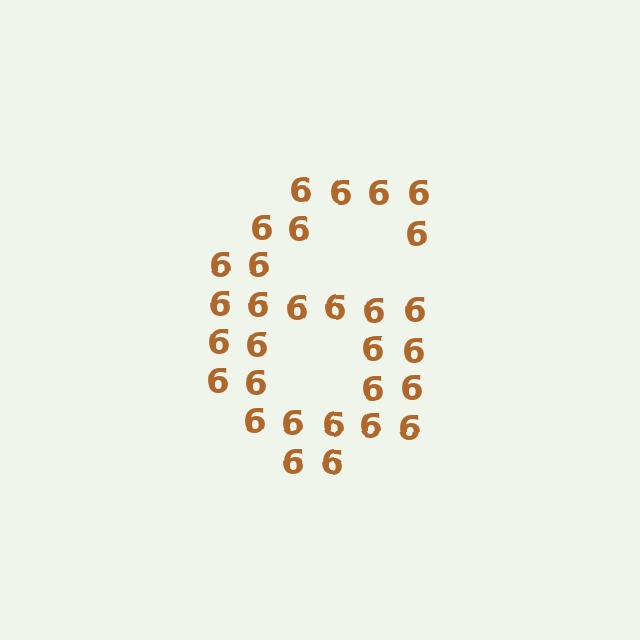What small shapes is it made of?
It is made of small digit 6's.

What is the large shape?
The large shape is the digit 6.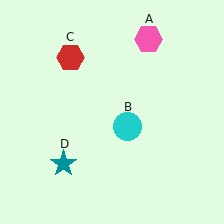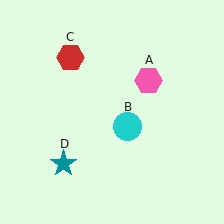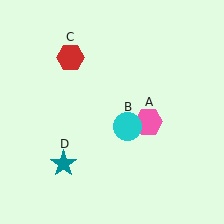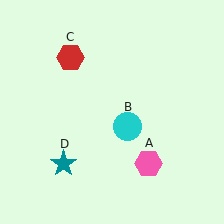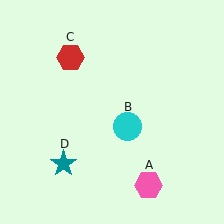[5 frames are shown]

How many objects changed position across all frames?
1 object changed position: pink hexagon (object A).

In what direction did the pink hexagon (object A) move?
The pink hexagon (object A) moved down.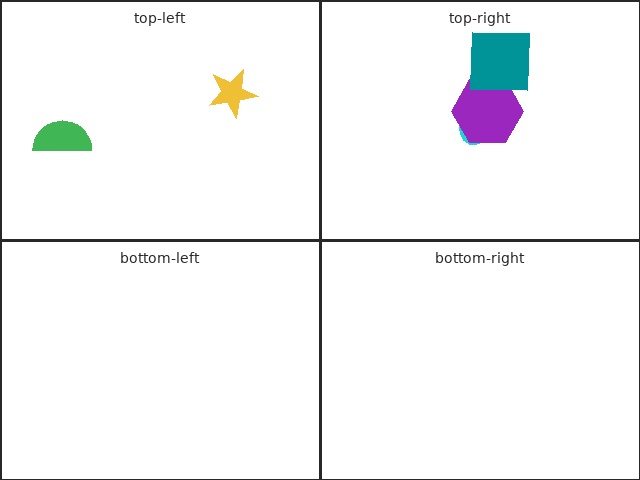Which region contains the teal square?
The top-right region.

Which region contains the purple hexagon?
The top-right region.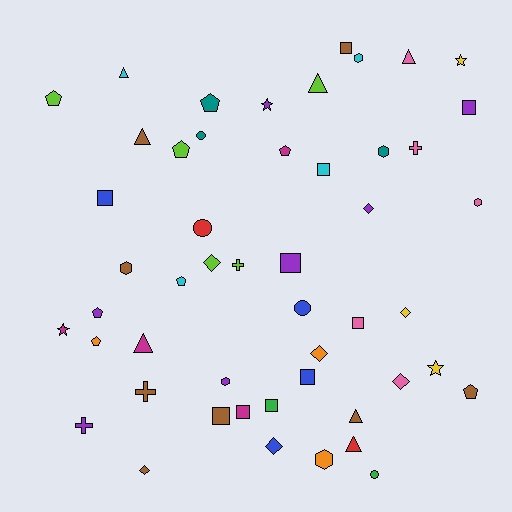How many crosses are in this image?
There are 4 crosses.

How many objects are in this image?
There are 50 objects.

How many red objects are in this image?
There are 2 red objects.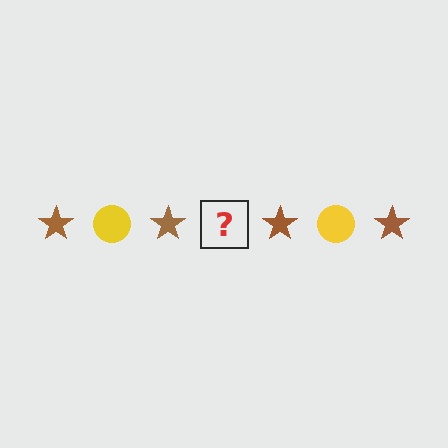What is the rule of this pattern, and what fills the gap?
The rule is that the pattern alternates between brown star and yellow circle. The gap should be filled with a yellow circle.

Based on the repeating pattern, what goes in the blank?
The blank should be a yellow circle.